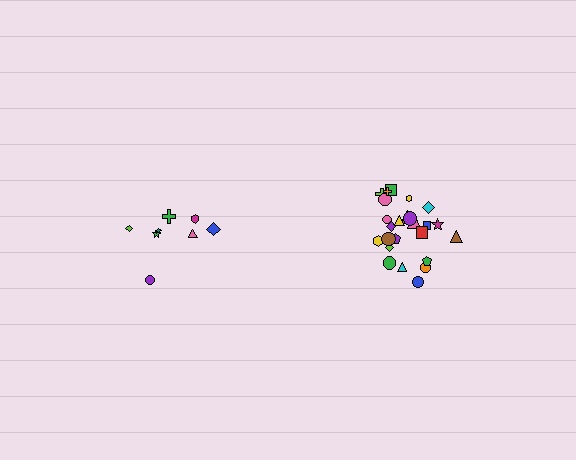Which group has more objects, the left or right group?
The right group.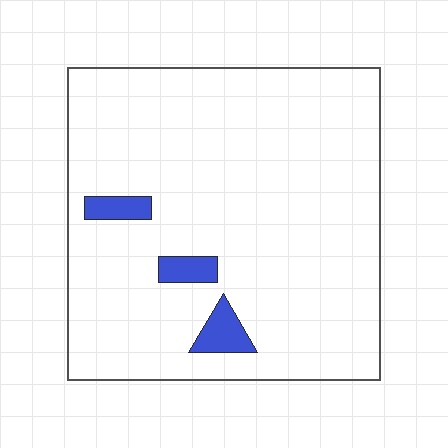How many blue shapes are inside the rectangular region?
3.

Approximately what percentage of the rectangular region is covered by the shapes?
Approximately 5%.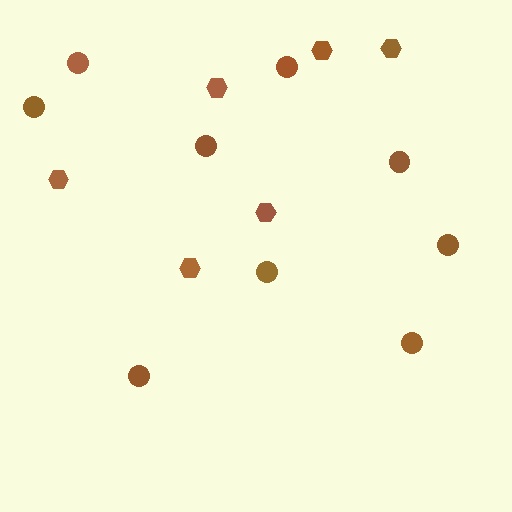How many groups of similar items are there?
There are 2 groups: one group of hexagons (6) and one group of circles (9).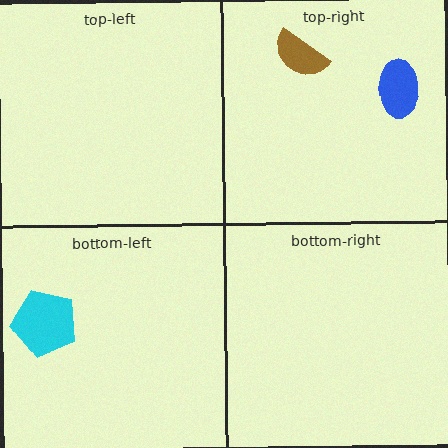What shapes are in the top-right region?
The brown semicircle, the blue ellipse.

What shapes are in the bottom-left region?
The cyan pentagon.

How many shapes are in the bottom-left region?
1.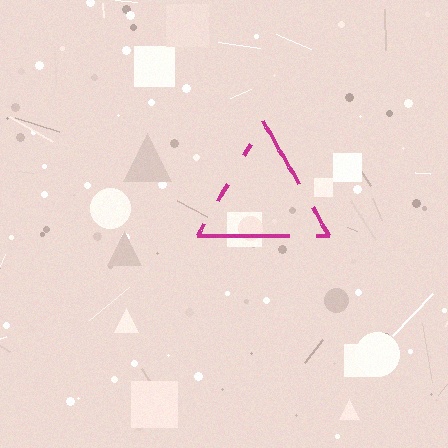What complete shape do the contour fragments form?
The contour fragments form a triangle.